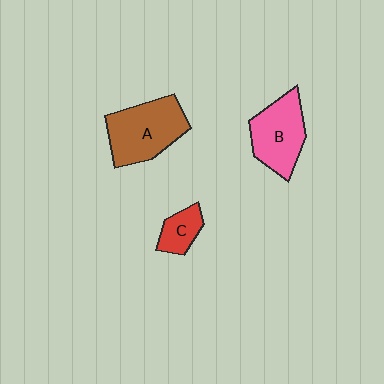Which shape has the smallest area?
Shape C (red).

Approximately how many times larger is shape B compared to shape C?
Approximately 2.2 times.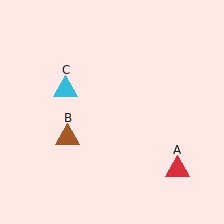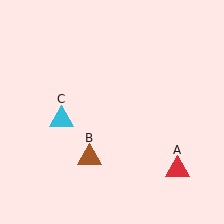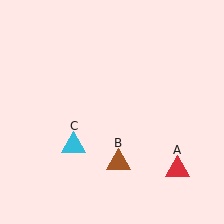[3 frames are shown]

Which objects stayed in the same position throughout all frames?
Red triangle (object A) remained stationary.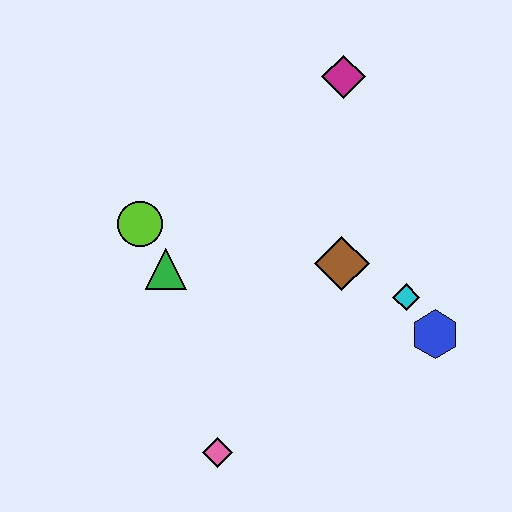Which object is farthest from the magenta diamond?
The pink diamond is farthest from the magenta diamond.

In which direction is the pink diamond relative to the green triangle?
The pink diamond is below the green triangle.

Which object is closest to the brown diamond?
The cyan diamond is closest to the brown diamond.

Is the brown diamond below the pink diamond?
No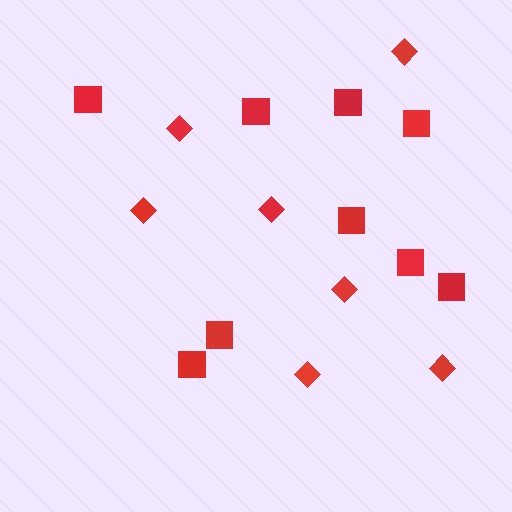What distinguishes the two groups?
There are 2 groups: one group of squares (9) and one group of diamonds (7).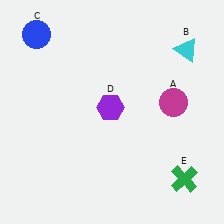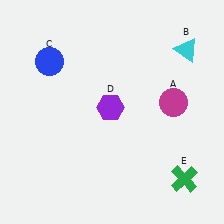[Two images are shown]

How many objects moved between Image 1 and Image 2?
1 object moved between the two images.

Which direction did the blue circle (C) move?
The blue circle (C) moved down.